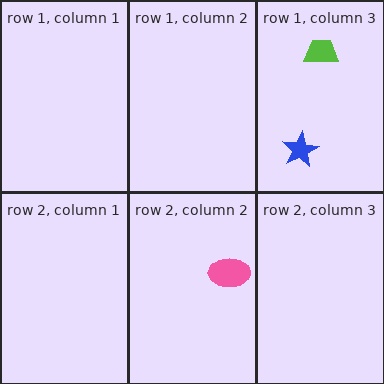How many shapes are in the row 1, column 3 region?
2.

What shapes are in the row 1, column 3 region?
The lime trapezoid, the blue star.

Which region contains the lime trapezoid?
The row 1, column 3 region.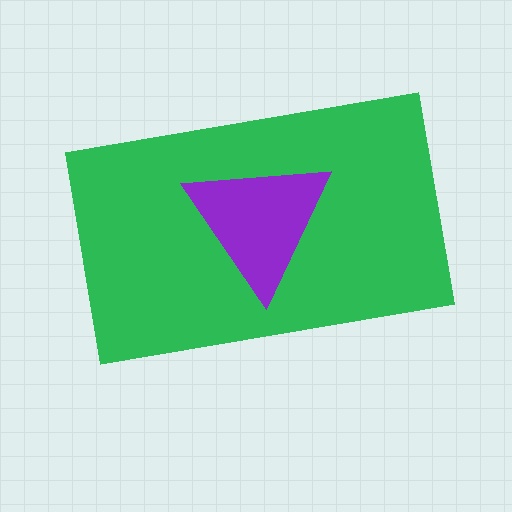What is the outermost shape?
The green rectangle.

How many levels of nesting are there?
2.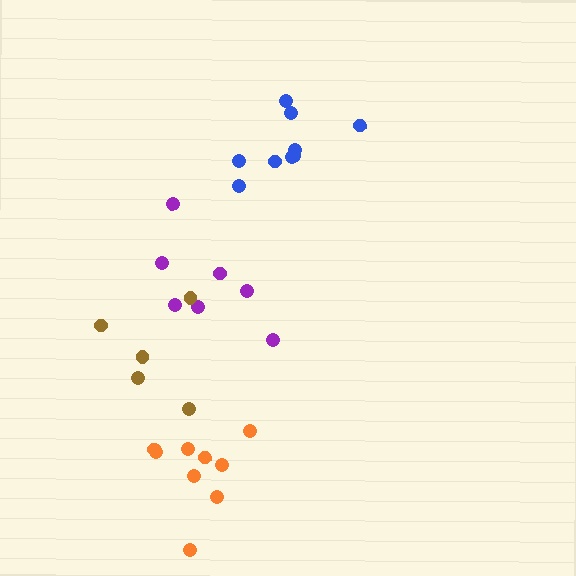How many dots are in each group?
Group 1: 7 dots, Group 2: 9 dots, Group 3: 5 dots, Group 4: 10 dots (31 total).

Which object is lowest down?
The orange cluster is bottommost.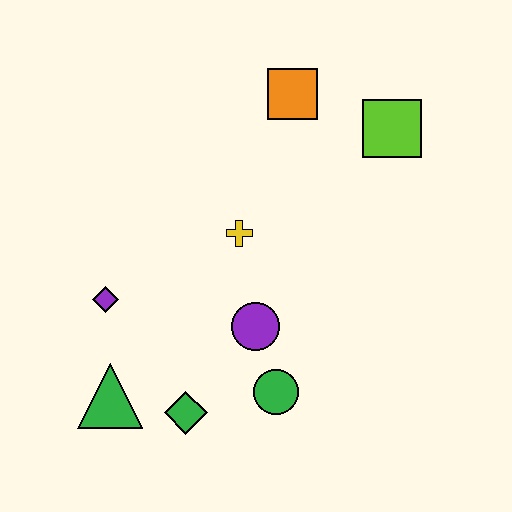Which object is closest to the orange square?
The lime square is closest to the orange square.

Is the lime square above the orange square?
No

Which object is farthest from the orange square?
The green triangle is farthest from the orange square.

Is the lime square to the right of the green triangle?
Yes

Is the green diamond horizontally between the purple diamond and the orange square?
Yes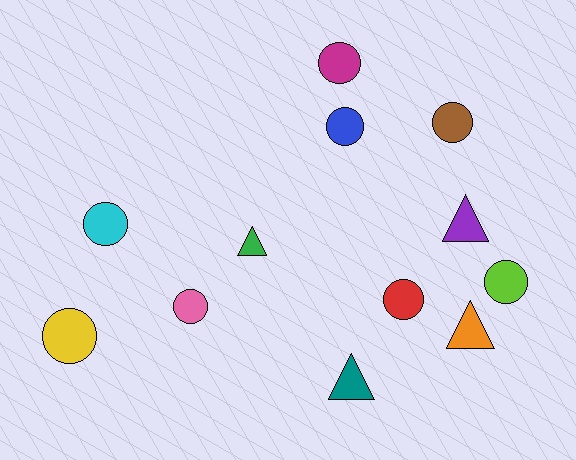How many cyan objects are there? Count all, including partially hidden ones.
There is 1 cyan object.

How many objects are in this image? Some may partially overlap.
There are 12 objects.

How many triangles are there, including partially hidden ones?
There are 4 triangles.